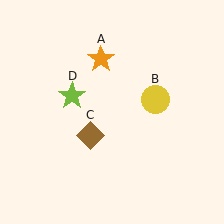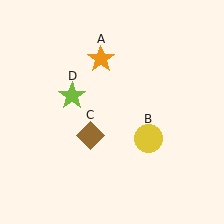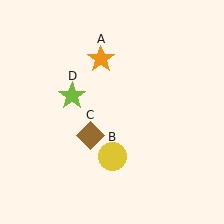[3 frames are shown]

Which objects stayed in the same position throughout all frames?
Orange star (object A) and brown diamond (object C) and lime star (object D) remained stationary.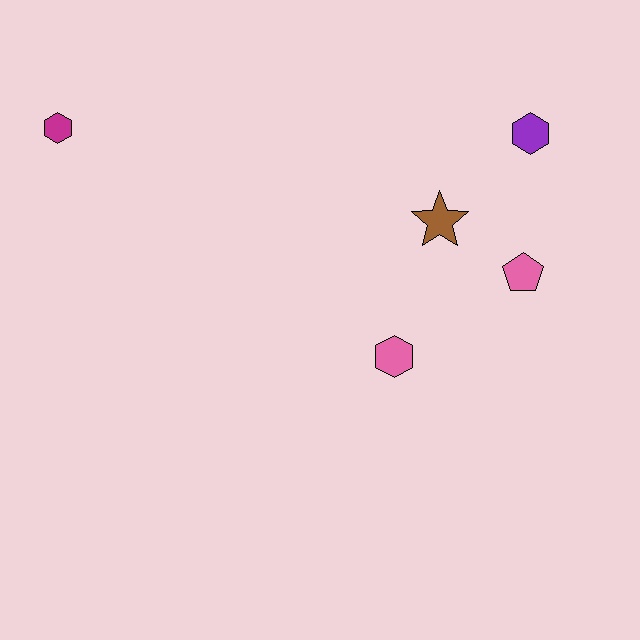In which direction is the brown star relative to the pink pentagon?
The brown star is to the left of the pink pentagon.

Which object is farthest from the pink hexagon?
The magenta hexagon is farthest from the pink hexagon.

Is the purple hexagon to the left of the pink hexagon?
No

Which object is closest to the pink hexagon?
The brown star is closest to the pink hexagon.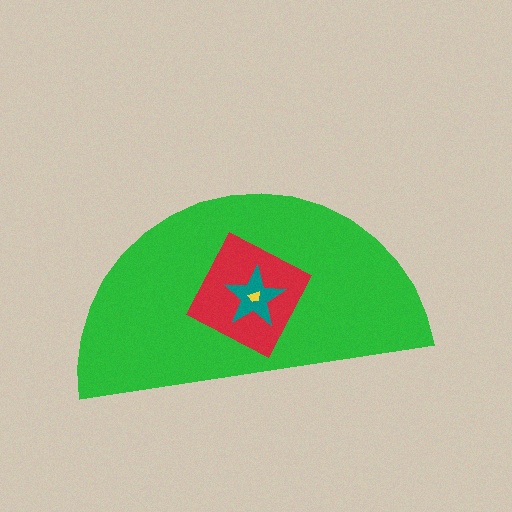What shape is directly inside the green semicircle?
The red square.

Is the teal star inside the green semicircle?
Yes.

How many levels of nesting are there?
4.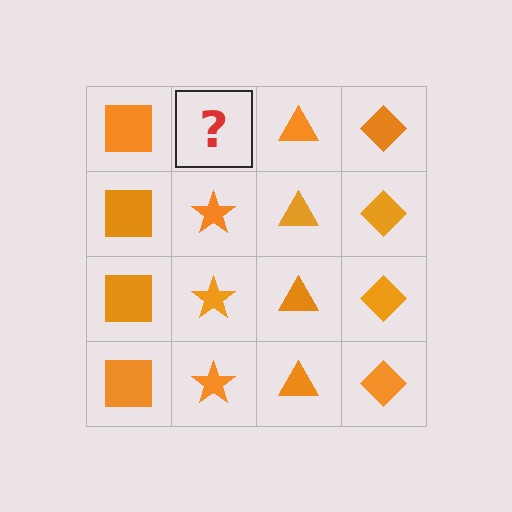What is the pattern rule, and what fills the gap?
The rule is that each column has a consistent shape. The gap should be filled with an orange star.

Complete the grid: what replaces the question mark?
The question mark should be replaced with an orange star.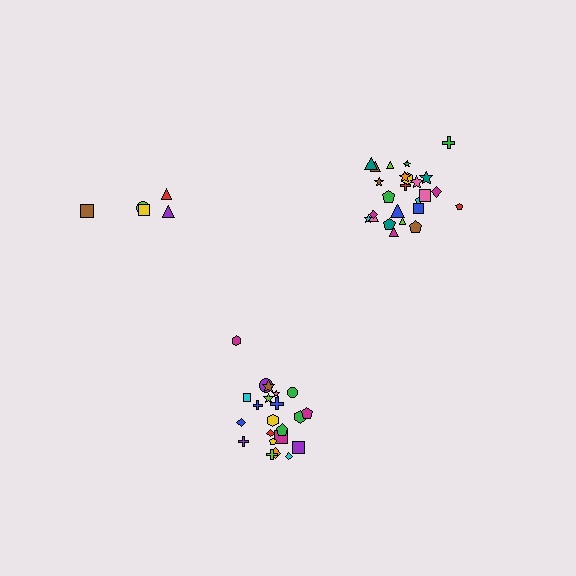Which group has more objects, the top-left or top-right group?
The top-right group.